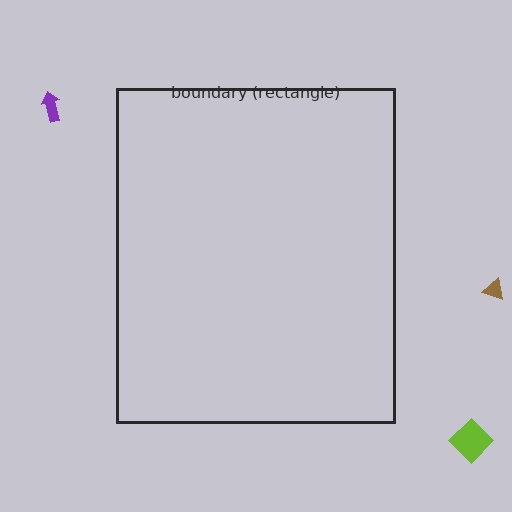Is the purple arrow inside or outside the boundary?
Outside.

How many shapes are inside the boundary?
0 inside, 3 outside.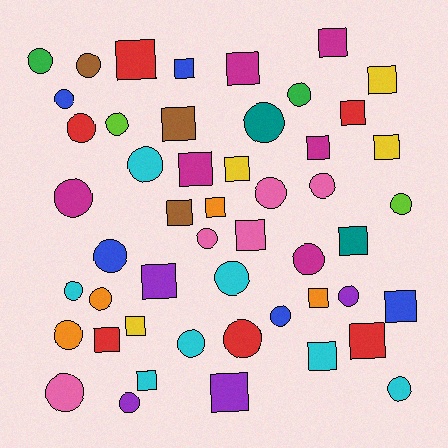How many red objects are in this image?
There are 6 red objects.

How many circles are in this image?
There are 26 circles.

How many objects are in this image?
There are 50 objects.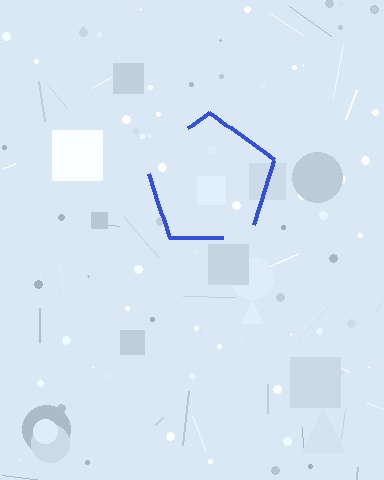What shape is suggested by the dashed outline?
The dashed outline suggests a pentagon.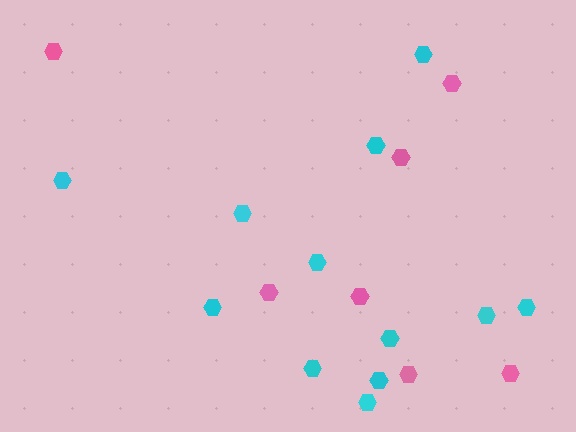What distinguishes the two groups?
There are 2 groups: one group of pink hexagons (7) and one group of cyan hexagons (12).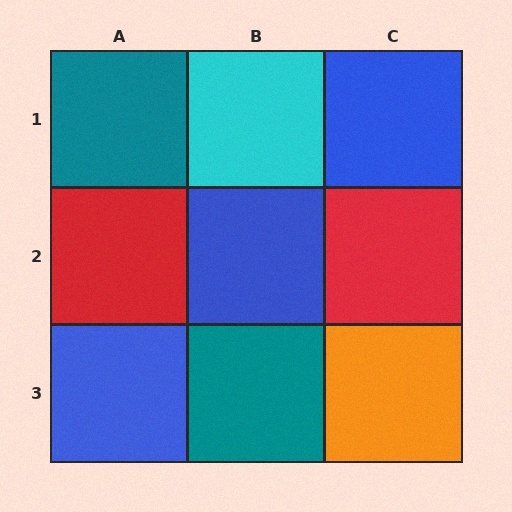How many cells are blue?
3 cells are blue.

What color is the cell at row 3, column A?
Blue.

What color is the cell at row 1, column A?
Teal.